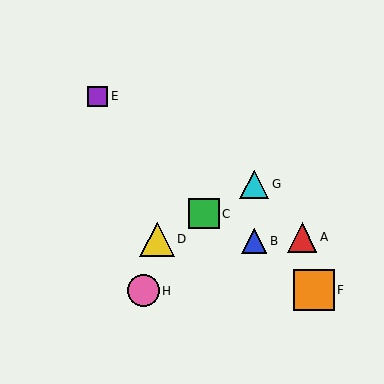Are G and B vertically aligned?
Yes, both are at x≈254.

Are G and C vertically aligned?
No, G is at x≈254 and C is at x≈204.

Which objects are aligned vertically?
Objects B, G are aligned vertically.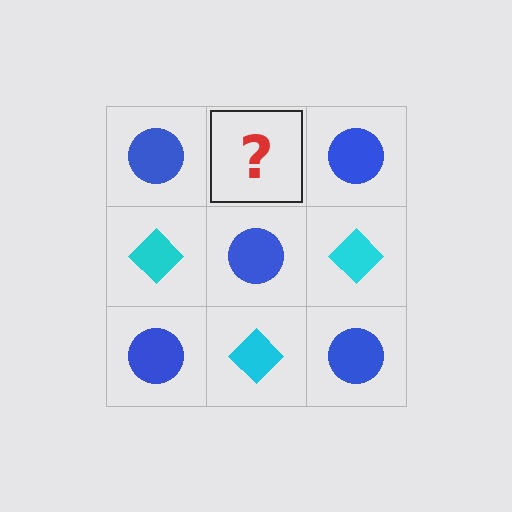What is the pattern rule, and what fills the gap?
The rule is that it alternates blue circle and cyan diamond in a checkerboard pattern. The gap should be filled with a cyan diamond.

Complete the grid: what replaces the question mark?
The question mark should be replaced with a cyan diamond.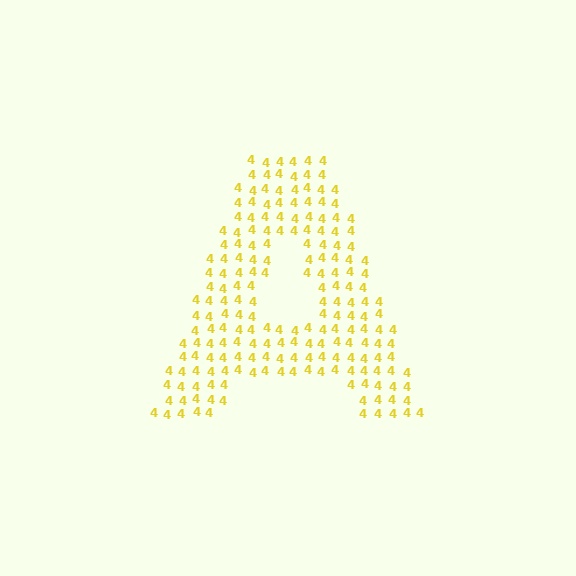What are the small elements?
The small elements are digit 4's.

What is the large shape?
The large shape is the letter A.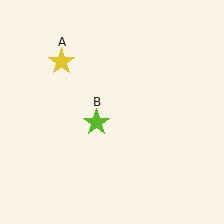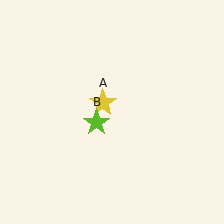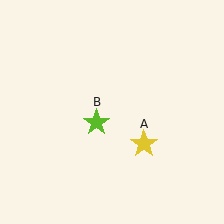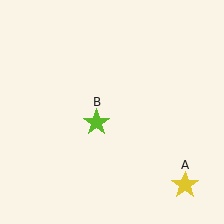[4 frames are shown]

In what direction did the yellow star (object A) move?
The yellow star (object A) moved down and to the right.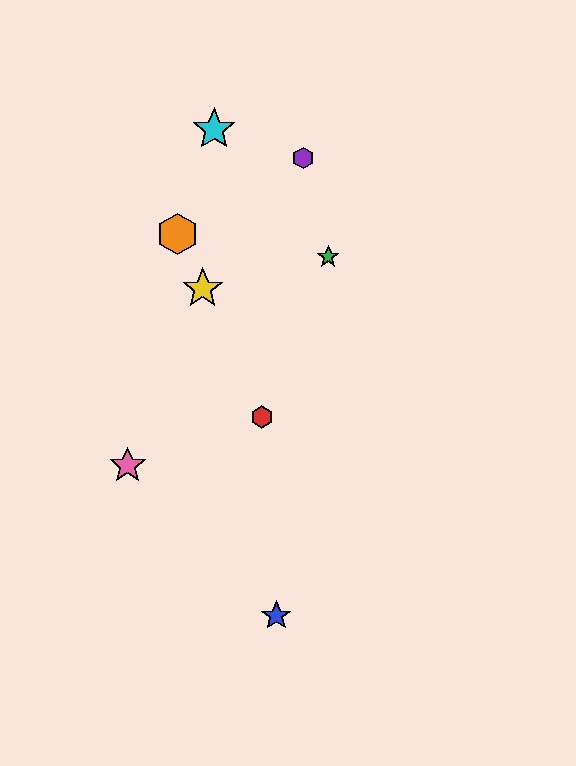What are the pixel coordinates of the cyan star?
The cyan star is at (214, 129).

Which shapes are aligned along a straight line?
The red hexagon, the yellow star, the orange hexagon are aligned along a straight line.